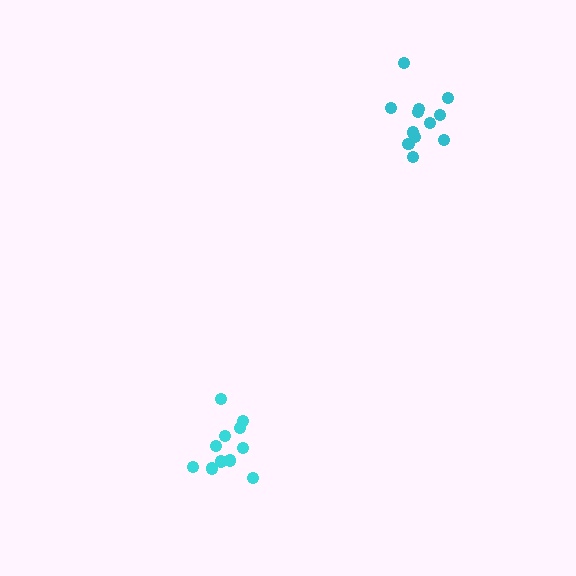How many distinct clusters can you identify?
There are 2 distinct clusters.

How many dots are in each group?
Group 1: 11 dots, Group 2: 12 dots (23 total).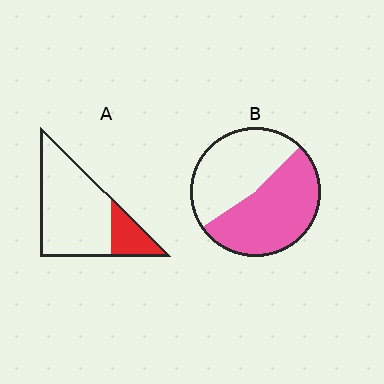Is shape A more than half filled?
No.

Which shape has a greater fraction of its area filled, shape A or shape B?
Shape B.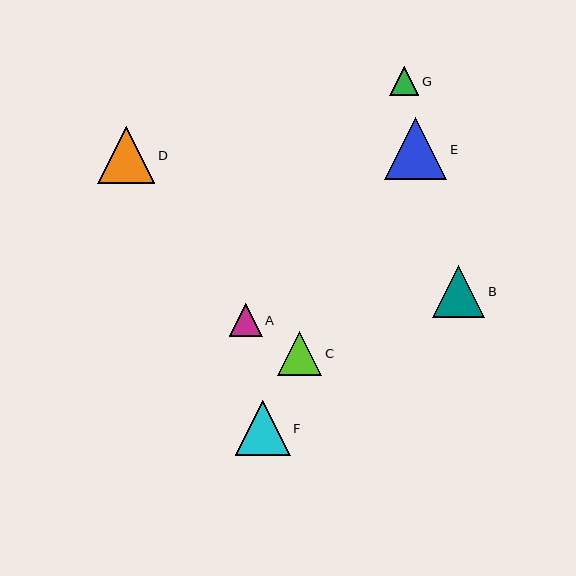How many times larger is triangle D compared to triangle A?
Triangle D is approximately 1.7 times the size of triangle A.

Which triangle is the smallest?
Triangle G is the smallest with a size of approximately 29 pixels.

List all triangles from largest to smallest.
From largest to smallest: E, D, F, B, C, A, G.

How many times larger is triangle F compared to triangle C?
Triangle F is approximately 1.2 times the size of triangle C.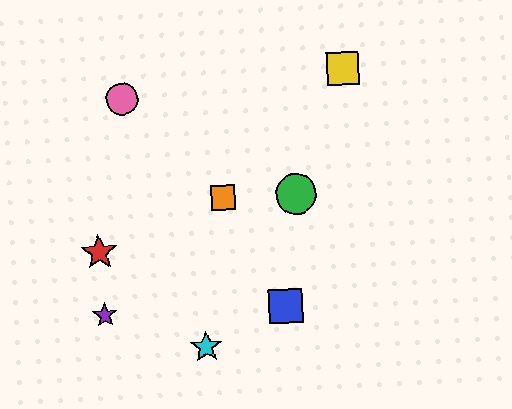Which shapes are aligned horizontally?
The green circle, the orange square are aligned horizontally.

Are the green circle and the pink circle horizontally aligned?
No, the green circle is at y≈194 and the pink circle is at y≈99.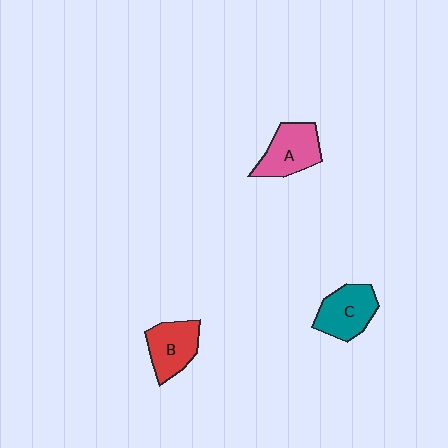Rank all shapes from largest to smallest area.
From largest to smallest: A (pink), C (teal), B (red).